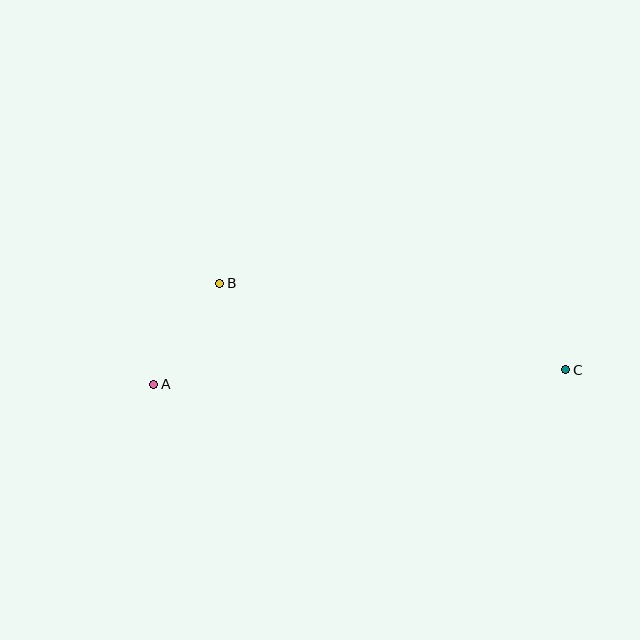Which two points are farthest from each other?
Points A and C are farthest from each other.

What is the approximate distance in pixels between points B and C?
The distance between B and C is approximately 356 pixels.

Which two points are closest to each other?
Points A and B are closest to each other.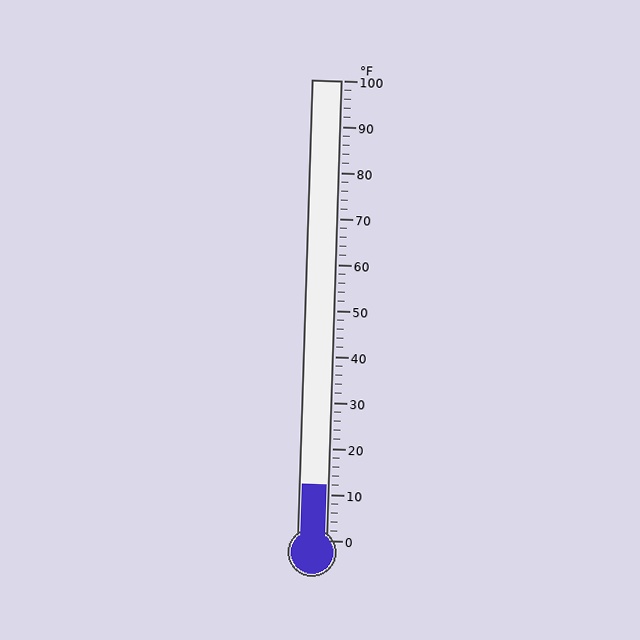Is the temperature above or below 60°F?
The temperature is below 60°F.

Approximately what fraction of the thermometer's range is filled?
The thermometer is filled to approximately 10% of its range.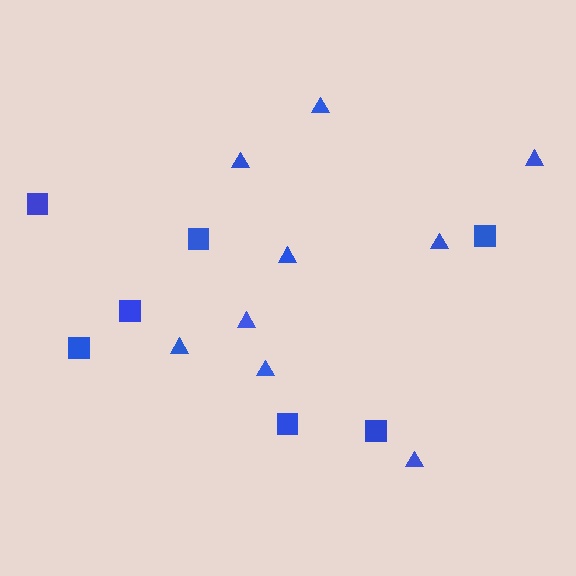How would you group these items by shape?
There are 2 groups: one group of triangles (9) and one group of squares (7).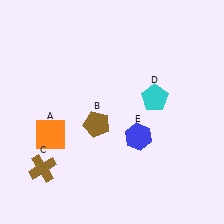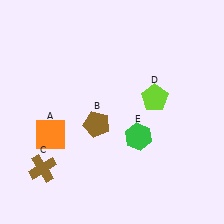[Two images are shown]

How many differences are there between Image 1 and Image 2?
There are 2 differences between the two images.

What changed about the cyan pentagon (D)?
In Image 1, D is cyan. In Image 2, it changed to lime.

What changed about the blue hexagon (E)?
In Image 1, E is blue. In Image 2, it changed to green.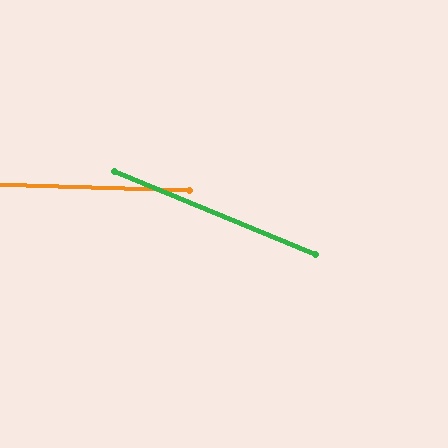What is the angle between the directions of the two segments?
Approximately 21 degrees.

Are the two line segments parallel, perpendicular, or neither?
Neither parallel nor perpendicular — they differ by about 21°.